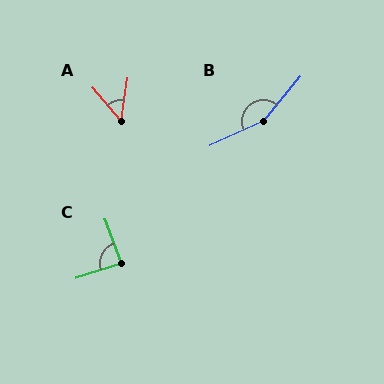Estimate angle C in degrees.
Approximately 88 degrees.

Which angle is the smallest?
A, at approximately 49 degrees.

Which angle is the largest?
B, at approximately 154 degrees.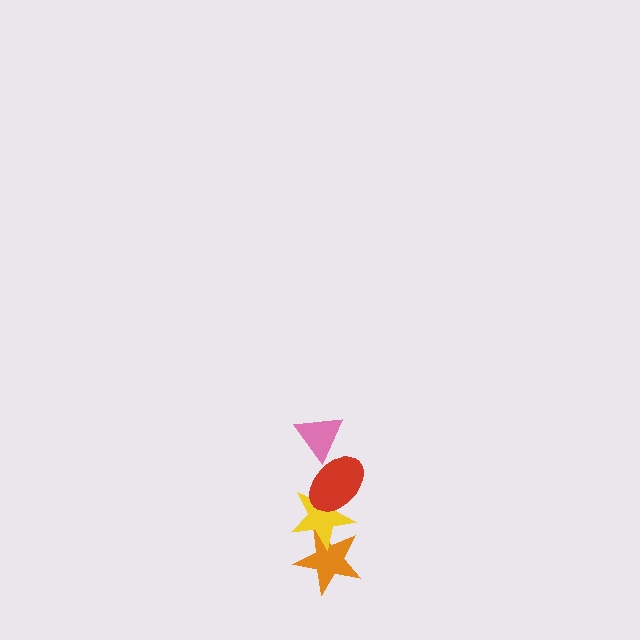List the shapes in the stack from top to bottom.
From top to bottom: the pink triangle, the red ellipse, the yellow star, the orange star.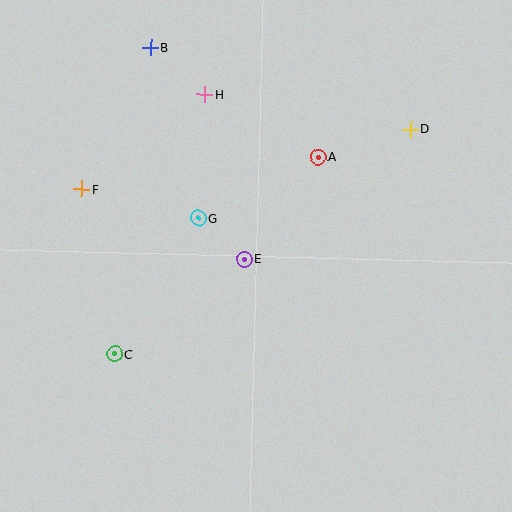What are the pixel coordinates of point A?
Point A is at (318, 157).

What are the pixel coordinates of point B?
Point B is at (151, 47).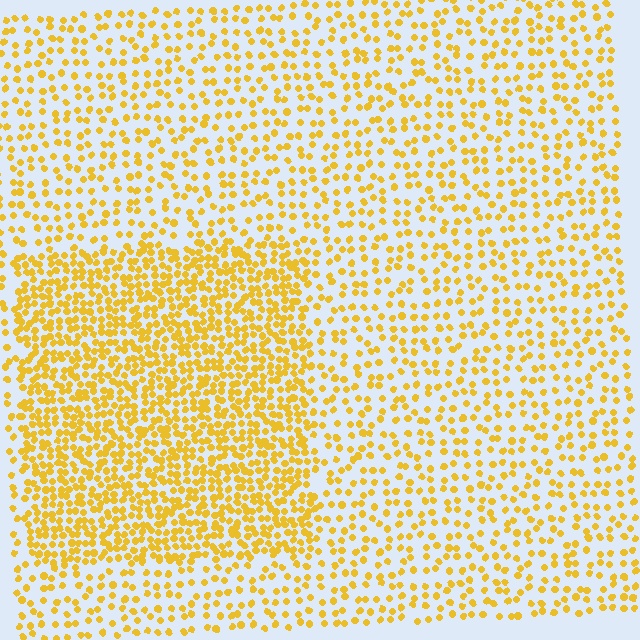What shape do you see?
I see a rectangle.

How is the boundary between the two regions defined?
The boundary is defined by a change in element density (approximately 2.1x ratio). All elements are the same color, size, and shape.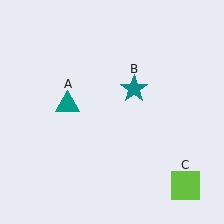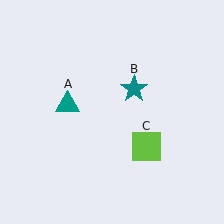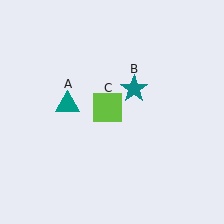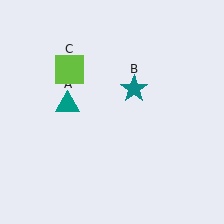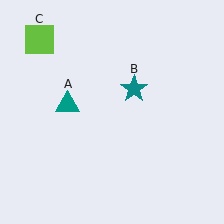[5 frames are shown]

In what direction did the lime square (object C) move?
The lime square (object C) moved up and to the left.